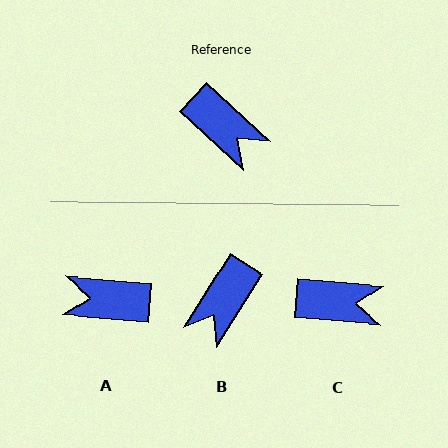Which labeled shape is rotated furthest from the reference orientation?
A, about 142 degrees away.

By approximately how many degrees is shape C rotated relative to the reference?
Approximately 37 degrees counter-clockwise.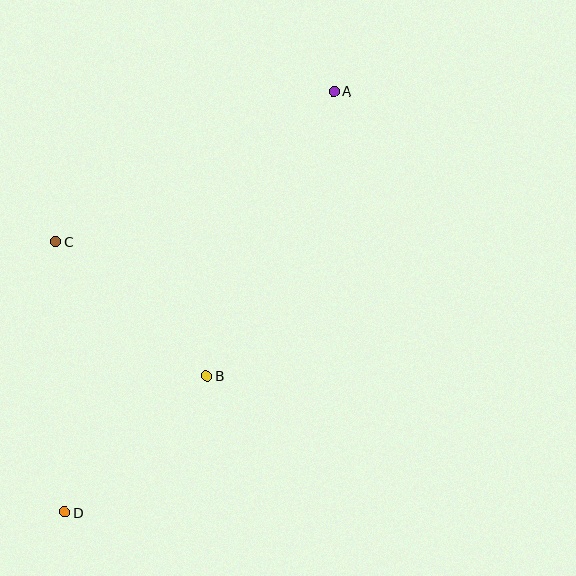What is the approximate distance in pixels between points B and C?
The distance between B and C is approximately 202 pixels.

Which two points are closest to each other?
Points B and D are closest to each other.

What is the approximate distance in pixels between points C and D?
The distance between C and D is approximately 271 pixels.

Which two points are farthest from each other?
Points A and D are farthest from each other.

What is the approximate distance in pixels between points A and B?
The distance between A and B is approximately 312 pixels.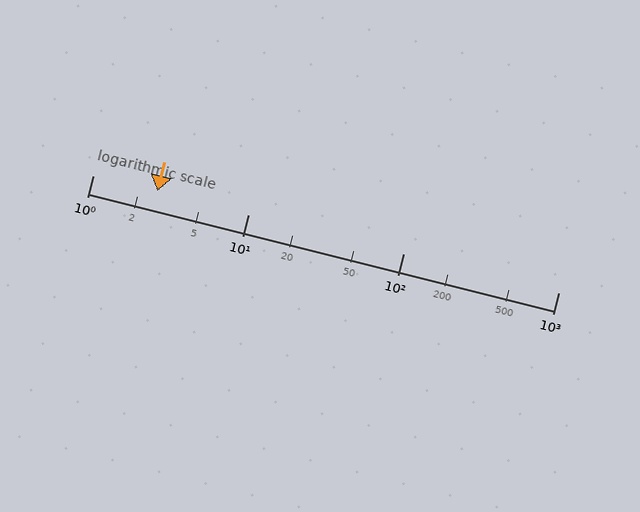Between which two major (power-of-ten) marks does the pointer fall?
The pointer is between 1 and 10.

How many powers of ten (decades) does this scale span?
The scale spans 3 decades, from 1 to 1000.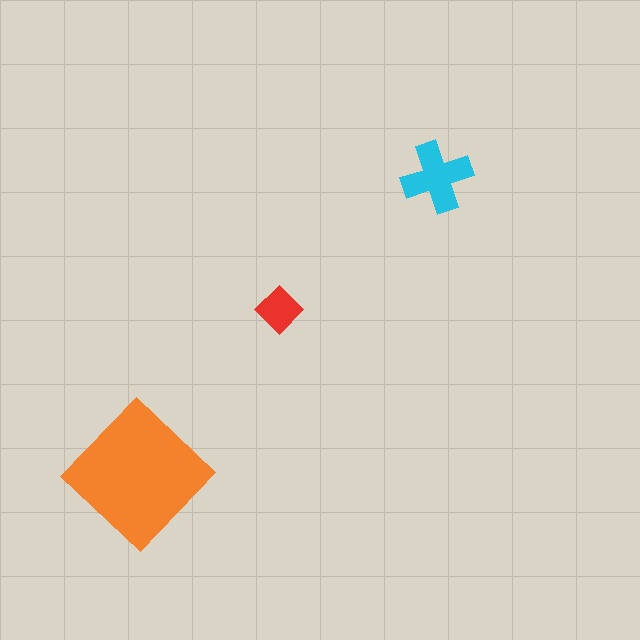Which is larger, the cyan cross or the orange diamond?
The orange diamond.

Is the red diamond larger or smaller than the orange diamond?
Smaller.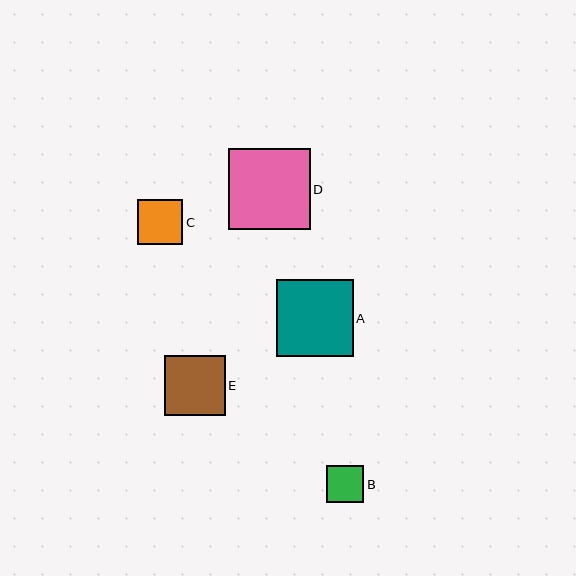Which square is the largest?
Square D is the largest with a size of approximately 82 pixels.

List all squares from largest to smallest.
From largest to smallest: D, A, E, C, B.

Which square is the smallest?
Square B is the smallest with a size of approximately 37 pixels.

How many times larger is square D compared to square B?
Square D is approximately 2.2 times the size of square B.